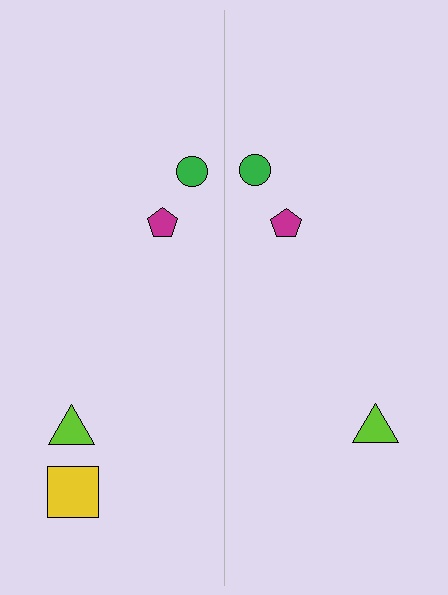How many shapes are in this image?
There are 7 shapes in this image.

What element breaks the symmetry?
A yellow square is missing from the right side.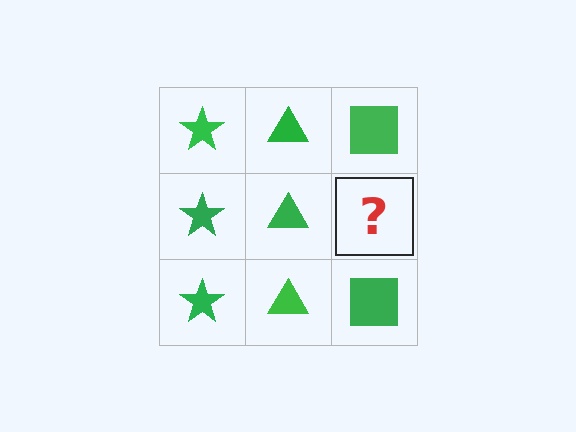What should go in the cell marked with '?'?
The missing cell should contain a green square.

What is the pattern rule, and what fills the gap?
The rule is that each column has a consistent shape. The gap should be filled with a green square.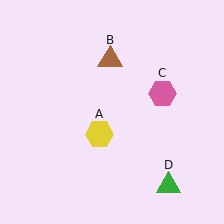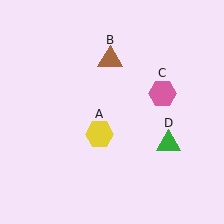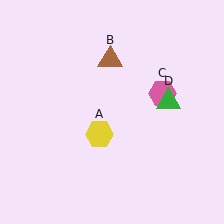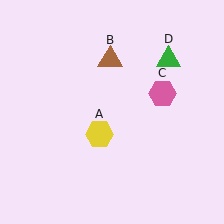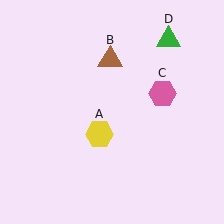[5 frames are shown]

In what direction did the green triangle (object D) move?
The green triangle (object D) moved up.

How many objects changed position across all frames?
1 object changed position: green triangle (object D).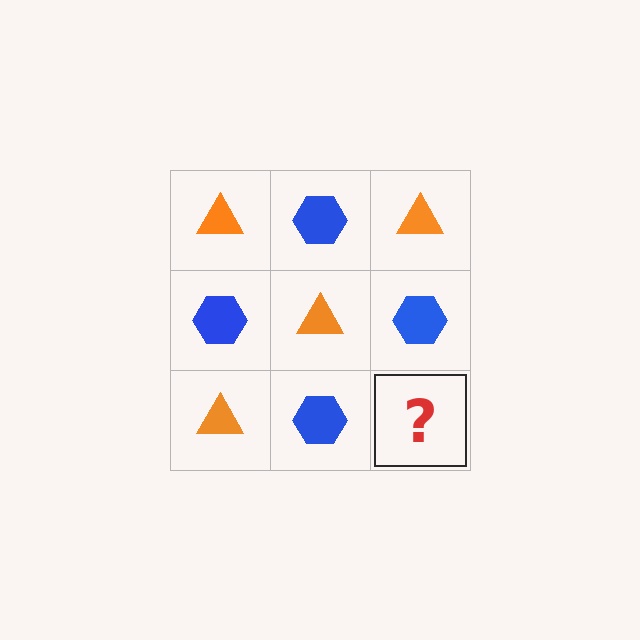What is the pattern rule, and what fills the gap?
The rule is that it alternates orange triangle and blue hexagon in a checkerboard pattern. The gap should be filled with an orange triangle.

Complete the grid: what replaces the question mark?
The question mark should be replaced with an orange triangle.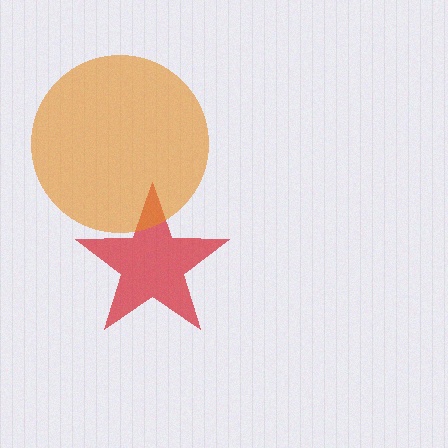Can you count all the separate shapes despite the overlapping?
Yes, there are 2 separate shapes.